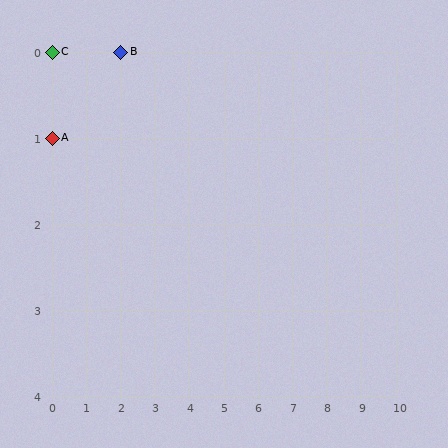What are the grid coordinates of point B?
Point B is at grid coordinates (2, 0).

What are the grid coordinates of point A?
Point A is at grid coordinates (0, 1).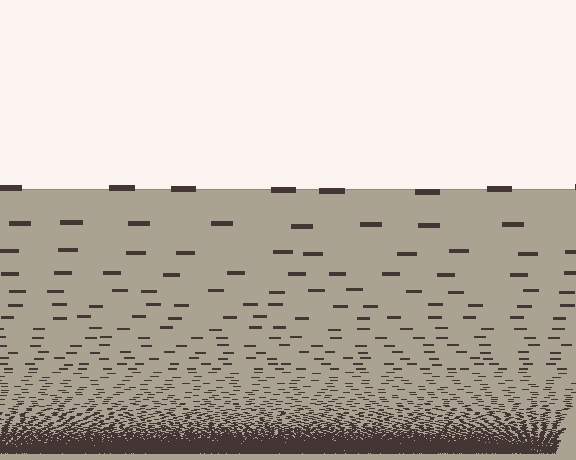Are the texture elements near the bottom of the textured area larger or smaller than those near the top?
Smaller. The gradient is inverted — elements near the bottom are smaller and denser.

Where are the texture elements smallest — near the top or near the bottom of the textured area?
Near the bottom.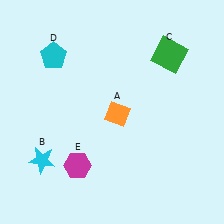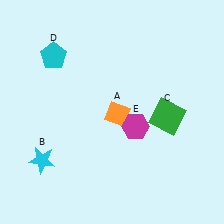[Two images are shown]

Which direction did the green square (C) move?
The green square (C) moved down.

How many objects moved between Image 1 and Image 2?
2 objects moved between the two images.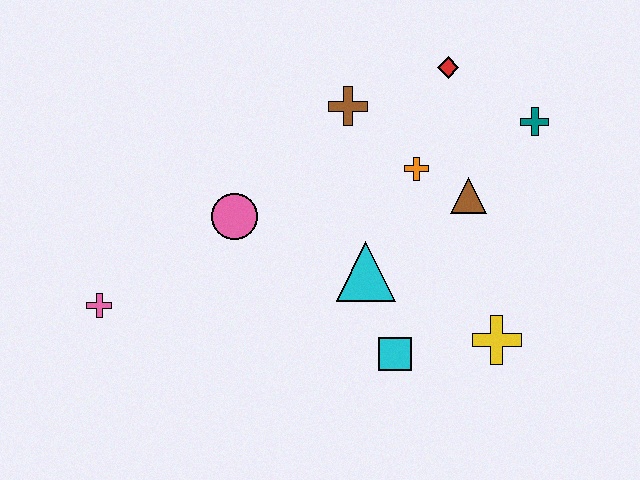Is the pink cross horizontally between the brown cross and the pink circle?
No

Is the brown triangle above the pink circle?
Yes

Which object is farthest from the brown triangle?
The pink cross is farthest from the brown triangle.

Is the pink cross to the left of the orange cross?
Yes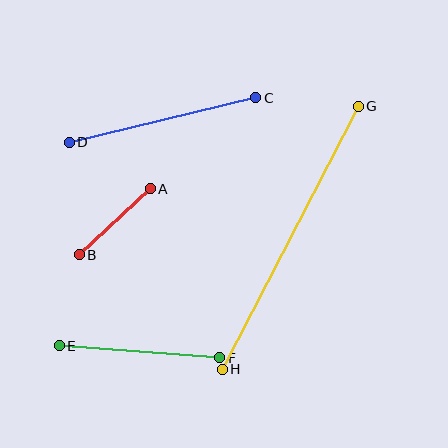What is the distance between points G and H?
The distance is approximately 296 pixels.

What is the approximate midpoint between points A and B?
The midpoint is at approximately (115, 222) pixels.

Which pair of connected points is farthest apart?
Points G and H are farthest apart.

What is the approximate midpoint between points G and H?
The midpoint is at approximately (290, 238) pixels.